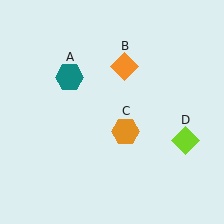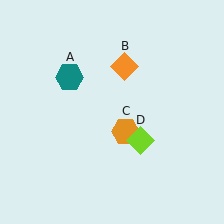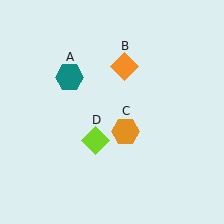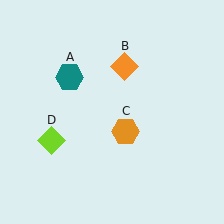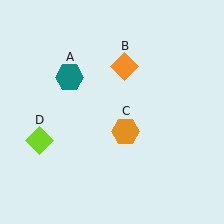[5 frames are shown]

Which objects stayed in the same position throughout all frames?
Teal hexagon (object A) and orange diamond (object B) and orange hexagon (object C) remained stationary.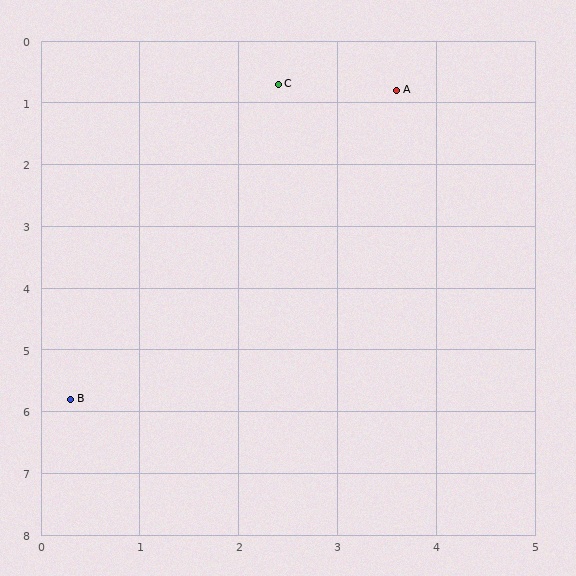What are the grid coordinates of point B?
Point B is at approximately (0.3, 5.8).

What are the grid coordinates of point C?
Point C is at approximately (2.4, 0.7).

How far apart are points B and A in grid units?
Points B and A are about 6.0 grid units apart.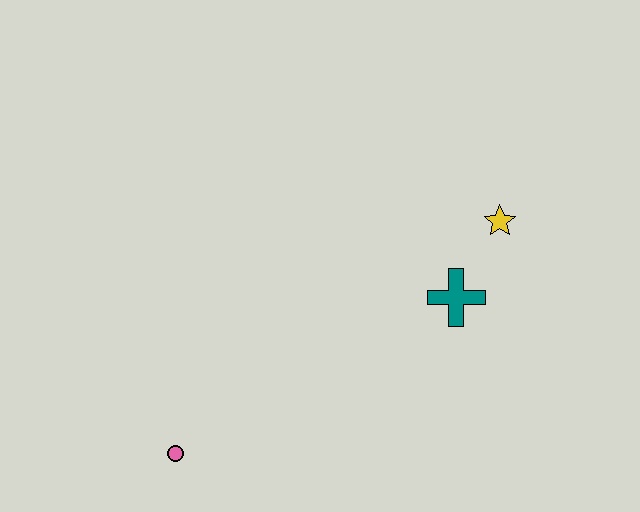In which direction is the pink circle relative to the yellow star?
The pink circle is to the left of the yellow star.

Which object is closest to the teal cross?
The yellow star is closest to the teal cross.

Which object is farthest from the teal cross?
The pink circle is farthest from the teal cross.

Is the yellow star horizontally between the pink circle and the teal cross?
No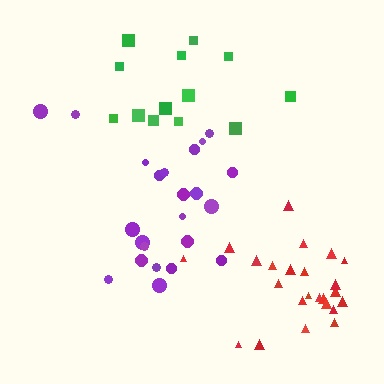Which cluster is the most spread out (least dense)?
Green.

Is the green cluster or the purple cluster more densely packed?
Purple.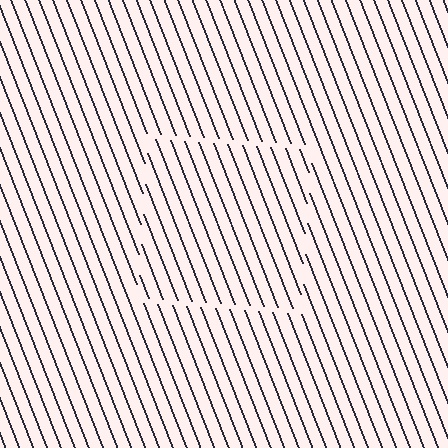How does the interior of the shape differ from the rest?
The interior of the shape contains the same grating, shifted by half a period — the contour is defined by the phase discontinuity where line-ends from the inner and outer gratings abut.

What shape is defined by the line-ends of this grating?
An illusory square. The interior of the shape contains the same grating, shifted by half a period — the contour is defined by the phase discontinuity where line-ends from the inner and outer gratings abut.